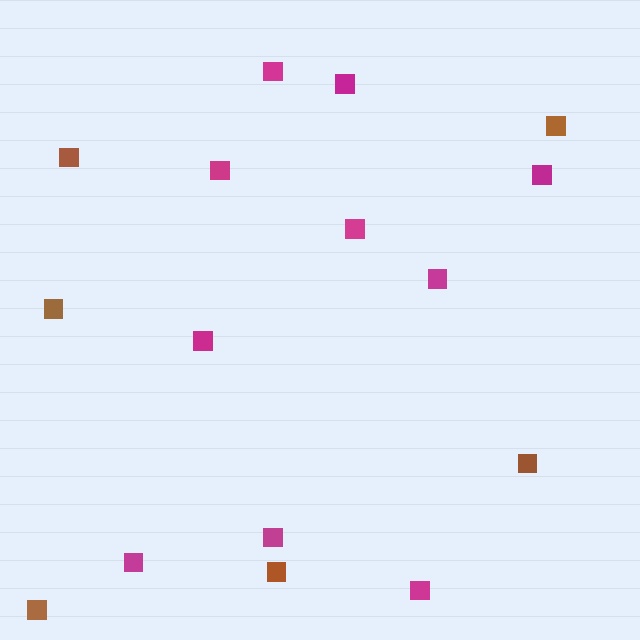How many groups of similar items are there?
There are 2 groups: one group of brown squares (6) and one group of magenta squares (10).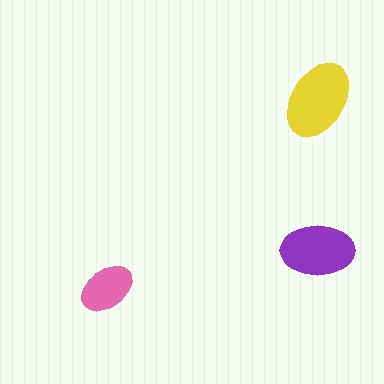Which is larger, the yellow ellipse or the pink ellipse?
The yellow one.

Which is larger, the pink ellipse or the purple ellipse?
The purple one.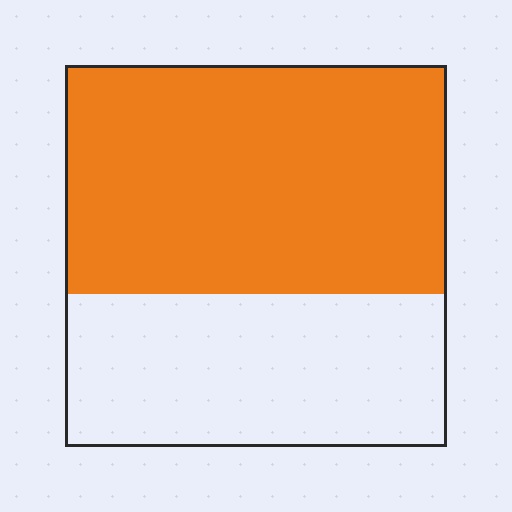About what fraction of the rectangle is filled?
About three fifths (3/5).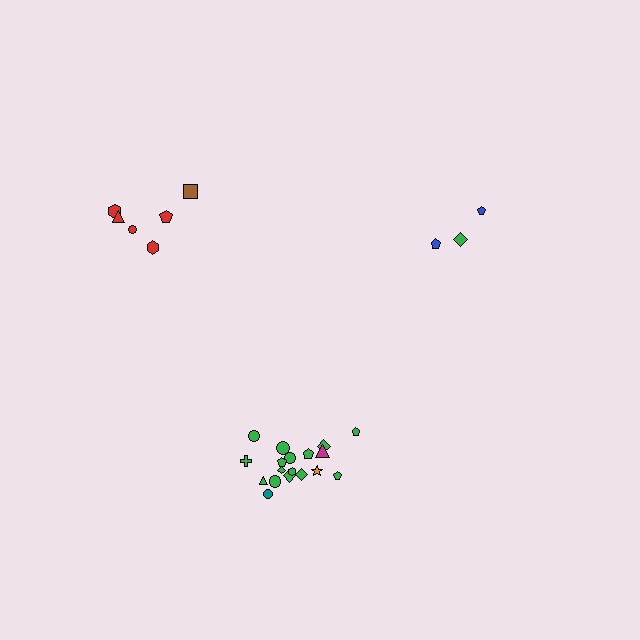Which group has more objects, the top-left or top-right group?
The top-left group.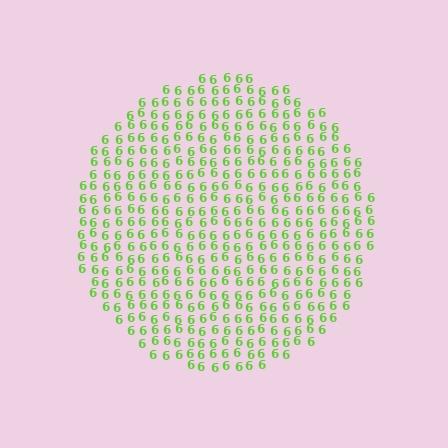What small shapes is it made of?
It is made of small digit 6's.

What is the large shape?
The large shape is a circle.